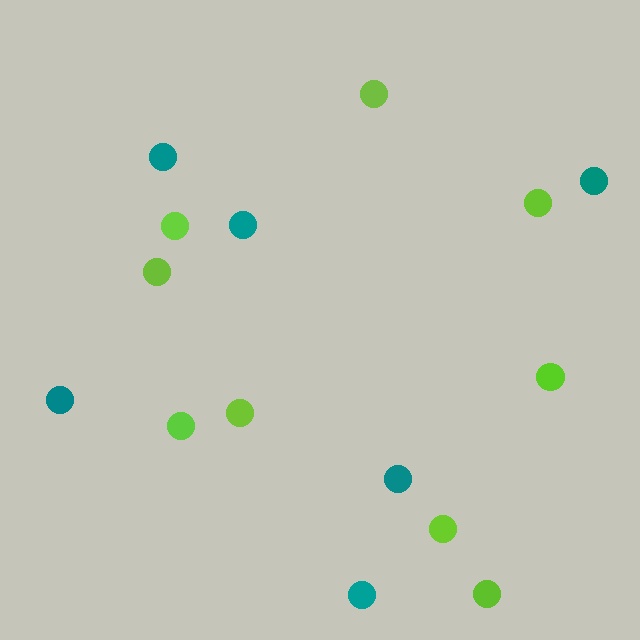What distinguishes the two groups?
There are 2 groups: one group of lime circles (9) and one group of teal circles (6).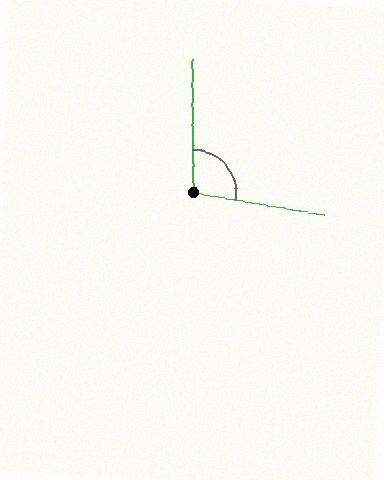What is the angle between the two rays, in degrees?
Approximately 100 degrees.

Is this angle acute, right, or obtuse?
It is obtuse.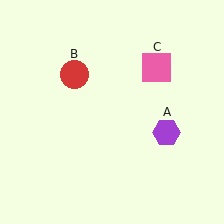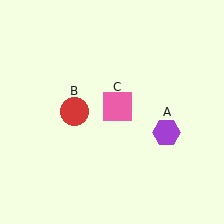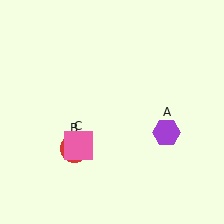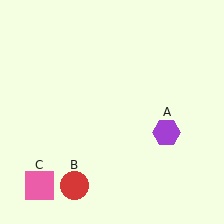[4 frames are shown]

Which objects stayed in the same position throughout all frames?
Purple hexagon (object A) remained stationary.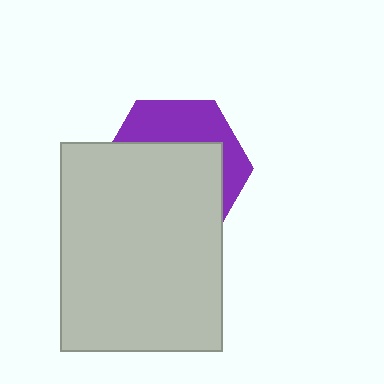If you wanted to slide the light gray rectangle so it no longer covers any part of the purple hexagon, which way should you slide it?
Slide it down — that is the most direct way to separate the two shapes.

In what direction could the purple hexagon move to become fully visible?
The purple hexagon could move up. That would shift it out from behind the light gray rectangle entirely.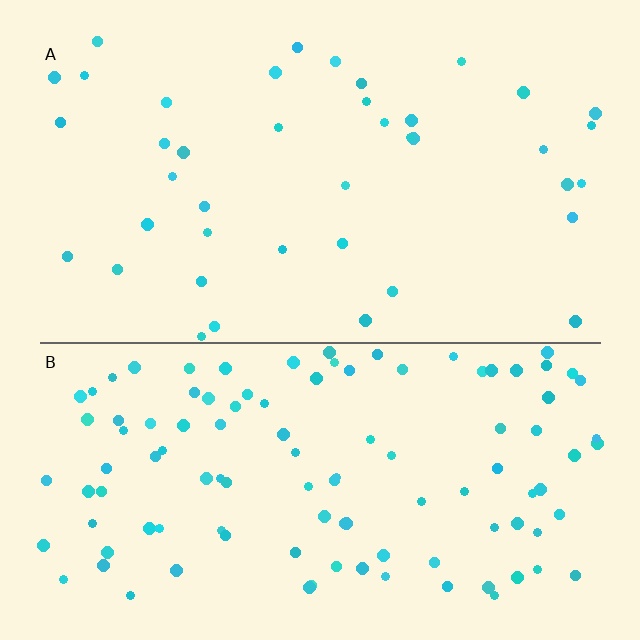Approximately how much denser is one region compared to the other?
Approximately 2.7× — region B over region A.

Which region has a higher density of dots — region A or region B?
B (the bottom).